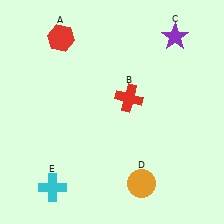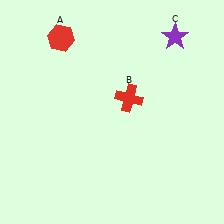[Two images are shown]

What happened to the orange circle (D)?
The orange circle (D) was removed in Image 2. It was in the bottom-right area of Image 1.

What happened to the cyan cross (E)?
The cyan cross (E) was removed in Image 2. It was in the bottom-left area of Image 1.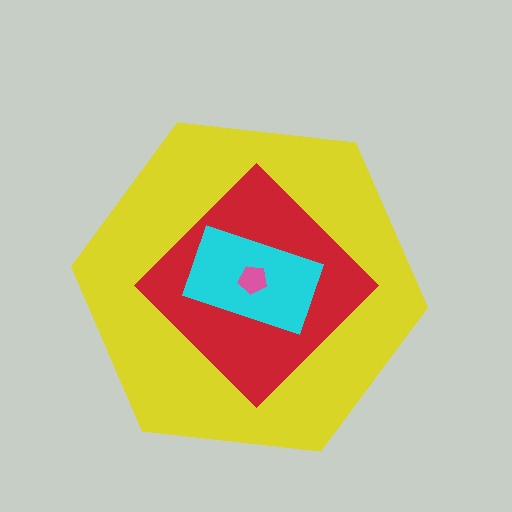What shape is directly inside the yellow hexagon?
The red diamond.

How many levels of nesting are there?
4.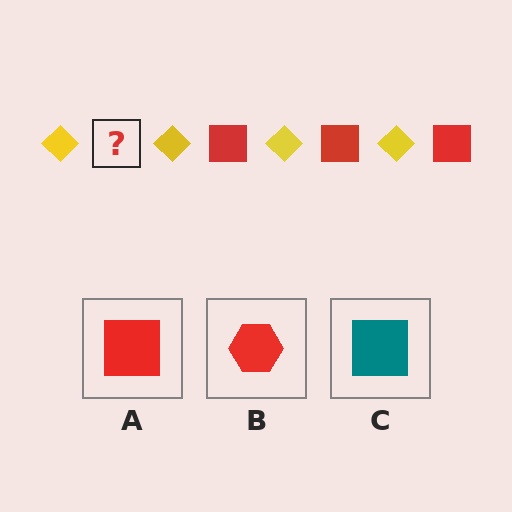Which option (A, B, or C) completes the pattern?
A.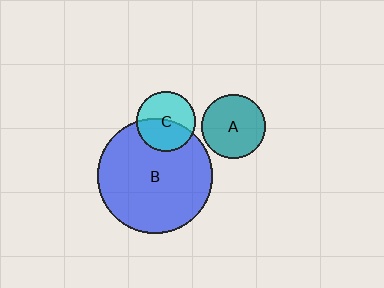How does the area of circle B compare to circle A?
Approximately 3.1 times.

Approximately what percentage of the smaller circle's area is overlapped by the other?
Approximately 50%.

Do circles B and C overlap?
Yes.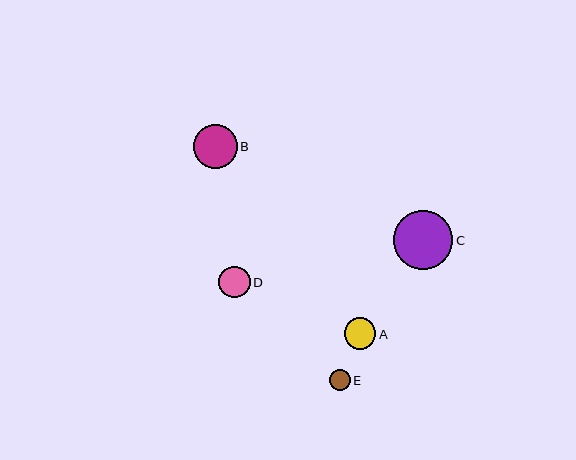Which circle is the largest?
Circle C is the largest with a size of approximately 59 pixels.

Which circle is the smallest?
Circle E is the smallest with a size of approximately 21 pixels.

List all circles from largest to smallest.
From largest to smallest: C, B, A, D, E.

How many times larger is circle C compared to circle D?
Circle C is approximately 1.9 times the size of circle D.